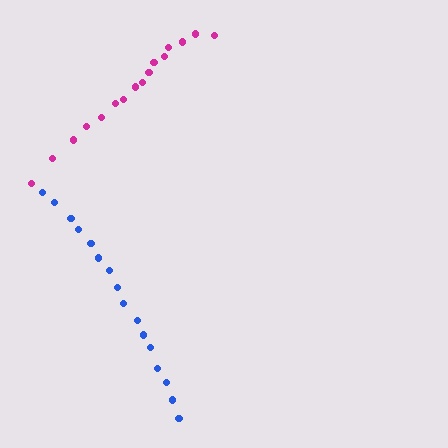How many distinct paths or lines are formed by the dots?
There are 2 distinct paths.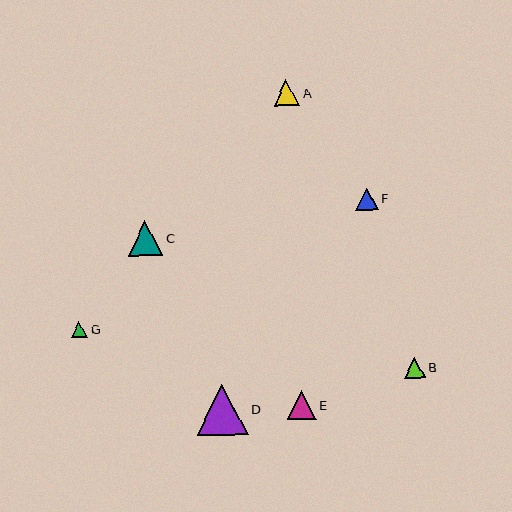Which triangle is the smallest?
Triangle G is the smallest with a size of approximately 16 pixels.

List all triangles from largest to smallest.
From largest to smallest: D, C, E, A, F, B, G.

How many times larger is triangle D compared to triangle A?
Triangle D is approximately 2.0 times the size of triangle A.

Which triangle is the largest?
Triangle D is the largest with a size of approximately 52 pixels.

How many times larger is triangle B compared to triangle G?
Triangle B is approximately 1.3 times the size of triangle G.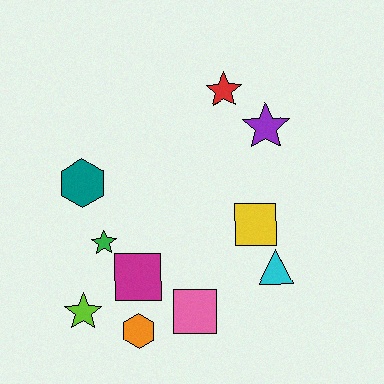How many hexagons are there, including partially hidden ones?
There are 2 hexagons.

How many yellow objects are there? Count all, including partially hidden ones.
There is 1 yellow object.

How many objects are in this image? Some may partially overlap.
There are 10 objects.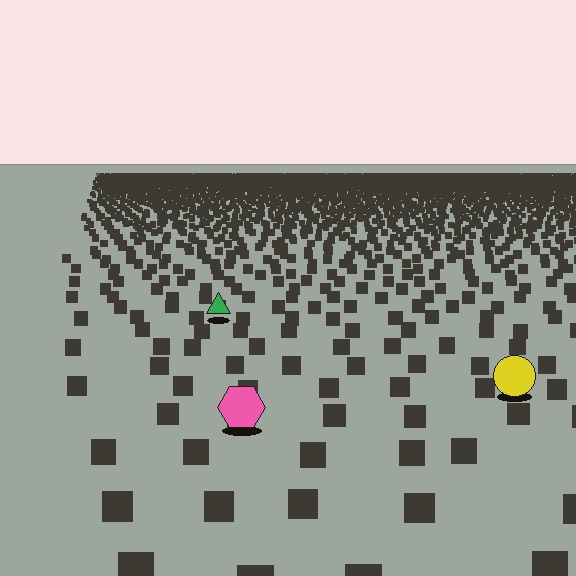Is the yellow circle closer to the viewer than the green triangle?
Yes. The yellow circle is closer — you can tell from the texture gradient: the ground texture is coarser near it.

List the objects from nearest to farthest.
From nearest to farthest: the pink hexagon, the yellow circle, the green triangle.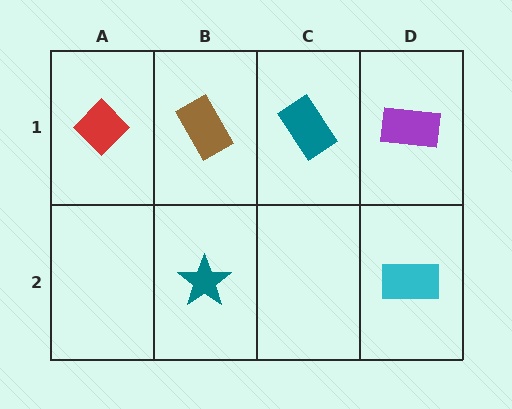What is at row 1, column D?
A purple rectangle.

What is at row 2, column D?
A cyan rectangle.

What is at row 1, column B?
A brown rectangle.